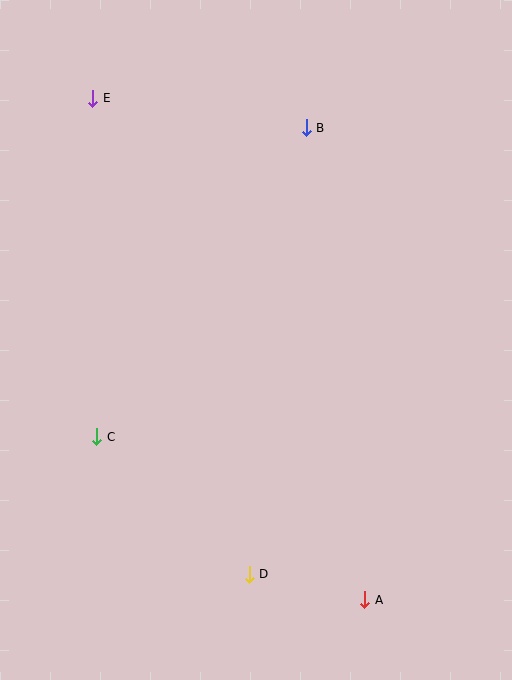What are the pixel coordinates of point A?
Point A is at (365, 600).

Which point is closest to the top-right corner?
Point B is closest to the top-right corner.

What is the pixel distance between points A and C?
The distance between A and C is 313 pixels.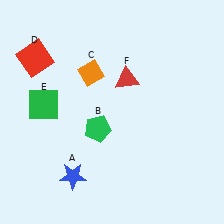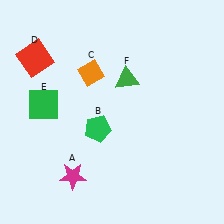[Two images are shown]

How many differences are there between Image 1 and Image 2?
There are 2 differences between the two images.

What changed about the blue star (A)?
In Image 1, A is blue. In Image 2, it changed to magenta.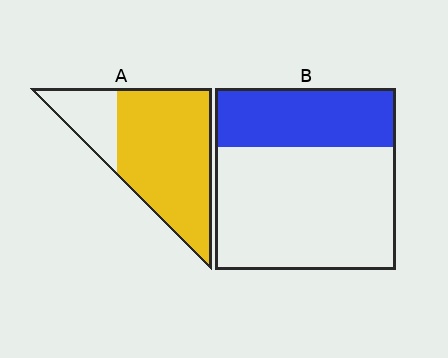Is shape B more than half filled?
No.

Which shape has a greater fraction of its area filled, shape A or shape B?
Shape A.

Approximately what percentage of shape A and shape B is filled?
A is approximately 75% and B is approximately 30%.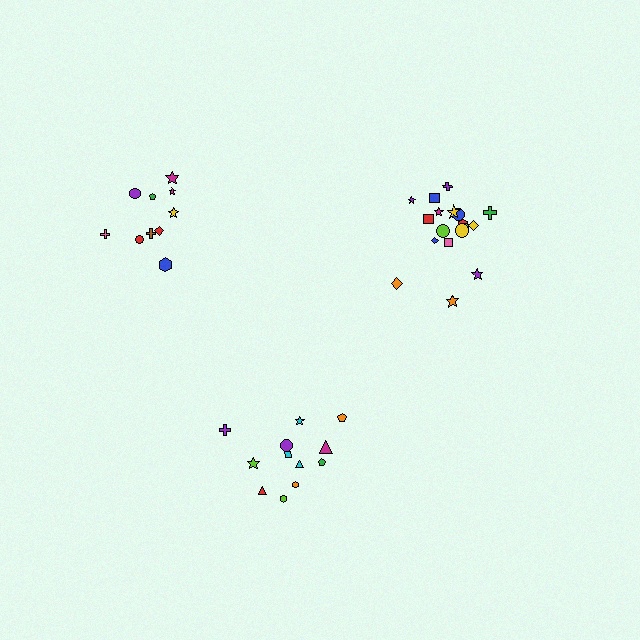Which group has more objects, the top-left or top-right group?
The top-right group.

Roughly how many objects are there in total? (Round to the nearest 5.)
Roughly 40 objects in total.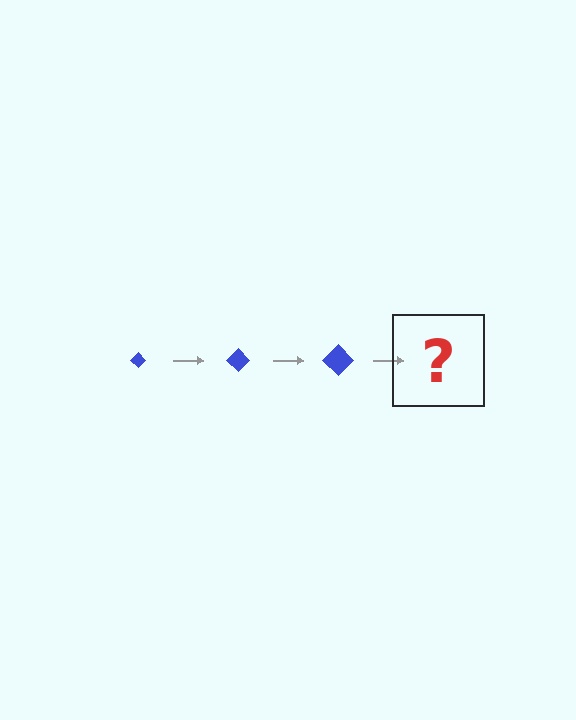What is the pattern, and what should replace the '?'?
The pattern is that the diamond gets progressively larger each step. The '?' should be a blue diamond, larger than the previous one.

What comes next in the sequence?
The next element should be a blue diamond, larger than the previous one.